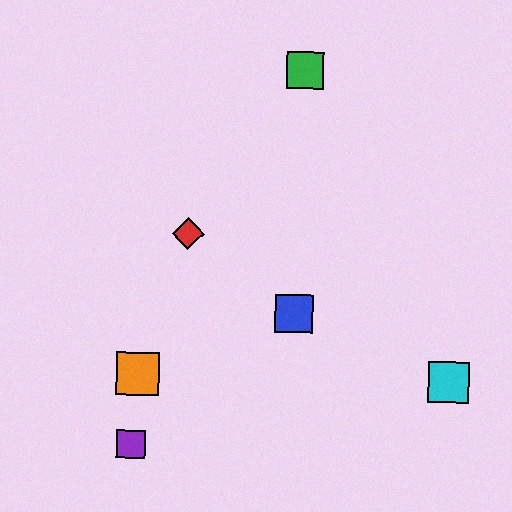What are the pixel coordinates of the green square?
The green square is at (305, 71).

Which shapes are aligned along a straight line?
The blue square, the yellow diamond, the cyan square are aligned along a straight line.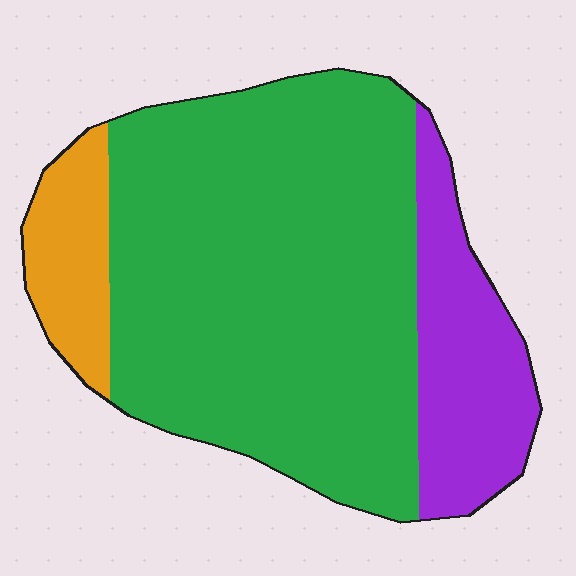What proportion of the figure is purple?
Purple covers about 20% of the figure.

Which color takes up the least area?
Orange, at roughly 10%.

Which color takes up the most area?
Green, at roughly 70%.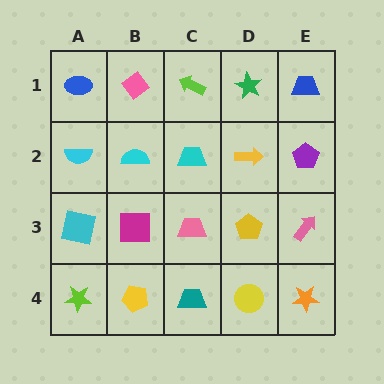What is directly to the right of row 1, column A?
A pink diamond.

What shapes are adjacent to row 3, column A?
A cyan semicircle (row 2, column A), a lime star (row 4, column A), a magenta square (row 3, column B).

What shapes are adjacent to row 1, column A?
A cyan semicircle (row 2, column A), a pink diamond (row 1, column B).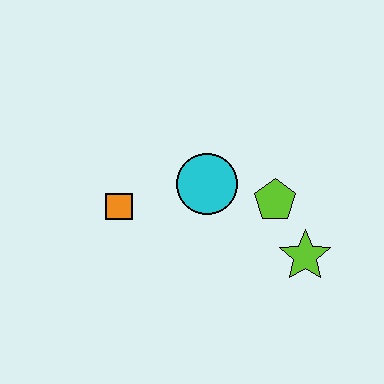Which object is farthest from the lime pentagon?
The orange square is farthest from the lime pentagon.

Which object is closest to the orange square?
The cyan circle is closest to the orange square.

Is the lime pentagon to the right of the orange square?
Yes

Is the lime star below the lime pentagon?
Yes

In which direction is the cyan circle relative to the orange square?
The cyan circle is to the right of the orange square.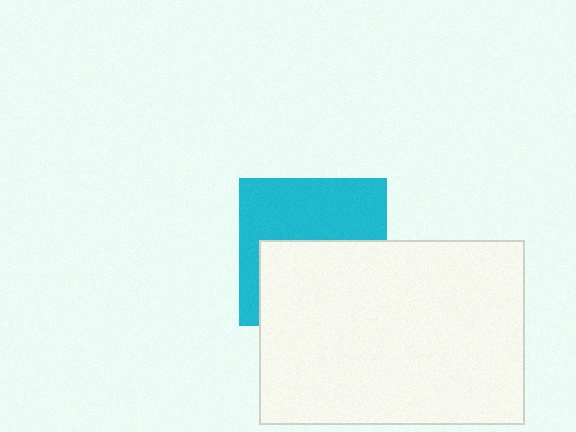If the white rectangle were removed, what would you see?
You would see the complete cyan square.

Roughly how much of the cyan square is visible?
About half of it is visible (roughly 50%).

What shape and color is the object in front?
The object in front is a white rectangle.